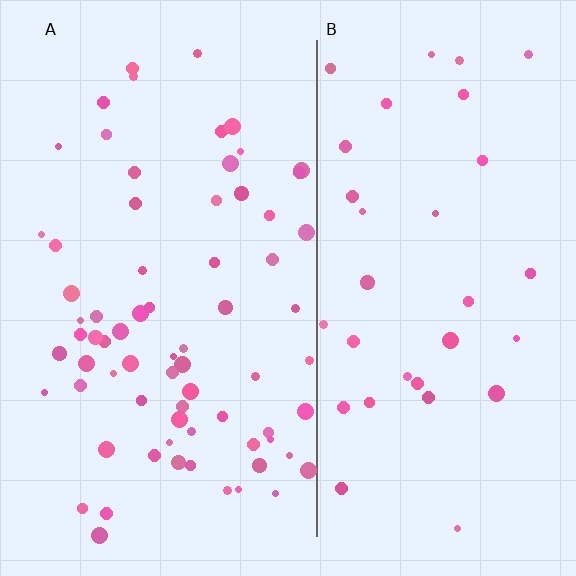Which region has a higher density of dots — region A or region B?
A (the left).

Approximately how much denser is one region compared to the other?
Approximately 2.2× — region A over region B.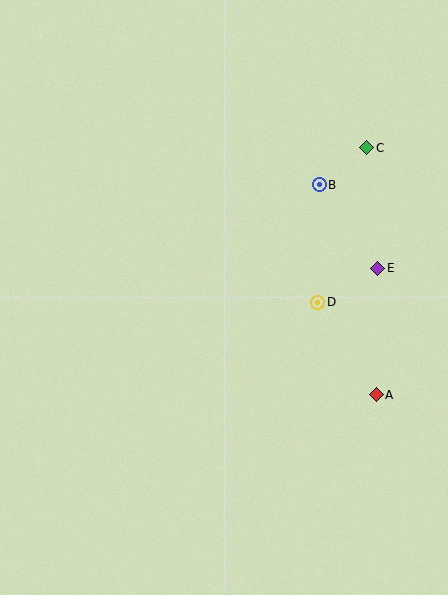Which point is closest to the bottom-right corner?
Point A is closest to the bottom-right corner.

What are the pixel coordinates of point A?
Point A is at (376, 395).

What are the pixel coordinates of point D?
Point D is at (318, 302).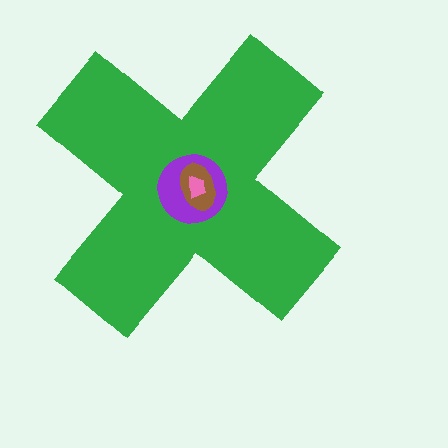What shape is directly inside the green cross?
The purple circle.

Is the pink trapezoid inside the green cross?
Yes.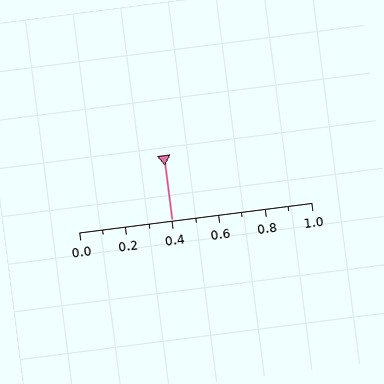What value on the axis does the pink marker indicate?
The marker indicates approximately 0.4.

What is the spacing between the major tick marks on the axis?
The major ticks are spaced 0.2 apart.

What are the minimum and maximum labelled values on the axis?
The axis runs from 0.0 to 1.0.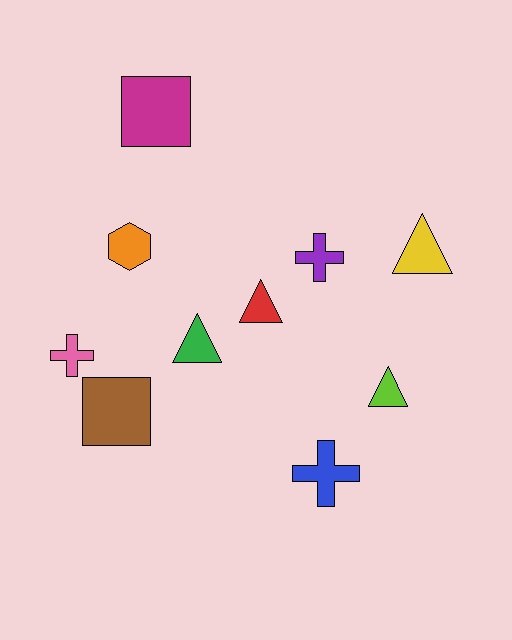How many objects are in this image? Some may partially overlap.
There are 10 objects.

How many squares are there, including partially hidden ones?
There are 2 squares.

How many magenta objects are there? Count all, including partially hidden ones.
There is 1 magenta object.